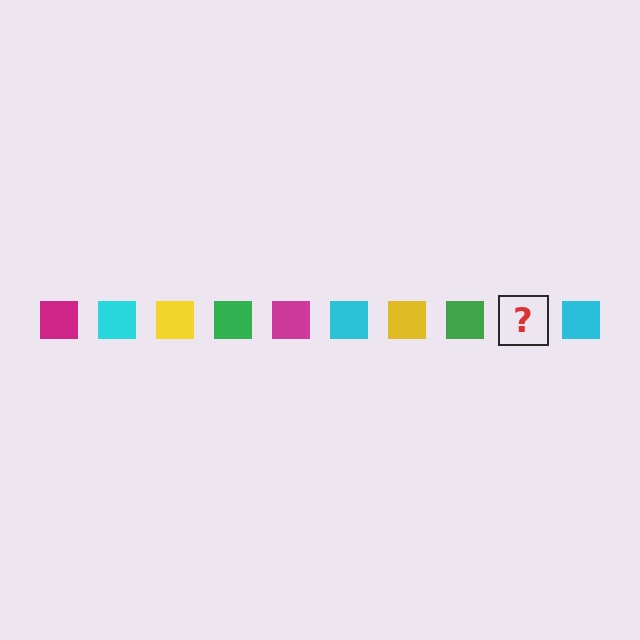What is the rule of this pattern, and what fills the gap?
The rule is that the pattern cycles through magenta, cyan, yellow, green squares. The gap should be filled with a magenta square.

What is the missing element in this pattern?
The missing element is a magenta square.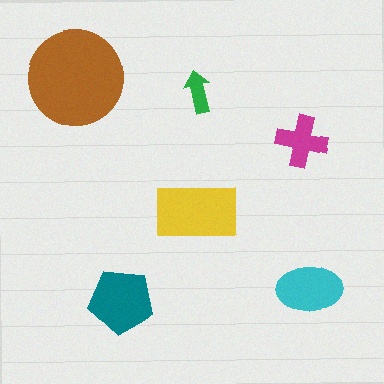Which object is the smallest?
The green arrow.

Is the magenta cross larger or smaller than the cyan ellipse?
Smaller.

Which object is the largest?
The brown circle.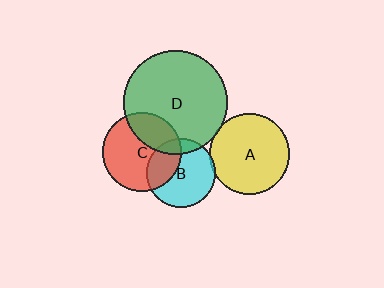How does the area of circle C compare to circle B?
Approximately 1.3 times.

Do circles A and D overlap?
Yes.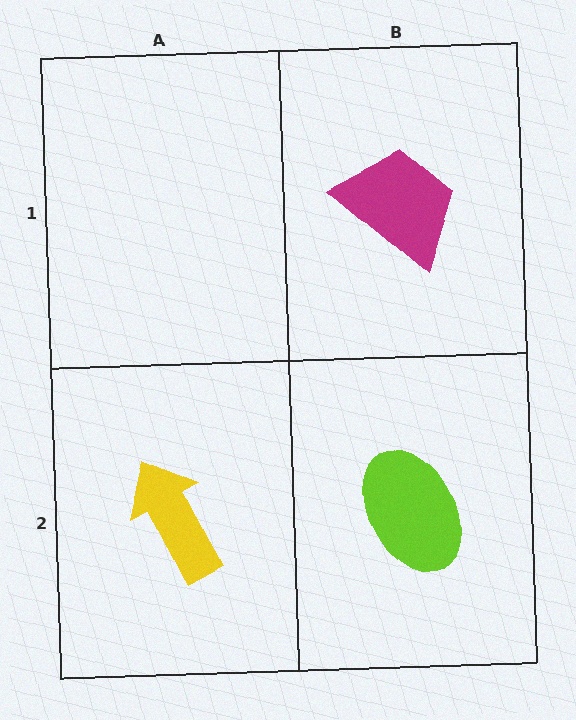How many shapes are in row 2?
2 shapes.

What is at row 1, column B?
A magenta trapezoid.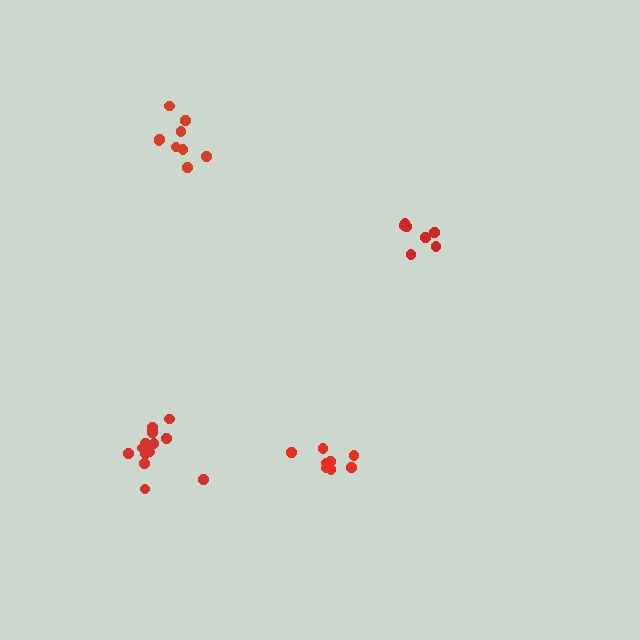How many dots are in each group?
Group 1: 8 dots, Group 2: 9 dots, Group 3: 8 dots, Group 4: 14 dots (39 total).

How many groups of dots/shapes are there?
There are 4 groups.